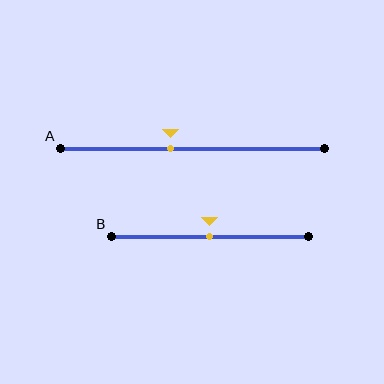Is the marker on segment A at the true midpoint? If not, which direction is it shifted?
No, the marker on segment A is shifted to the left by about 8% of the segment length.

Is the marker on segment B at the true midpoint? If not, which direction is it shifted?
Yes, the marker on segment B is at the true midpoint.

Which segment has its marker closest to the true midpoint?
Segment B has its marker closest to the true midpoint.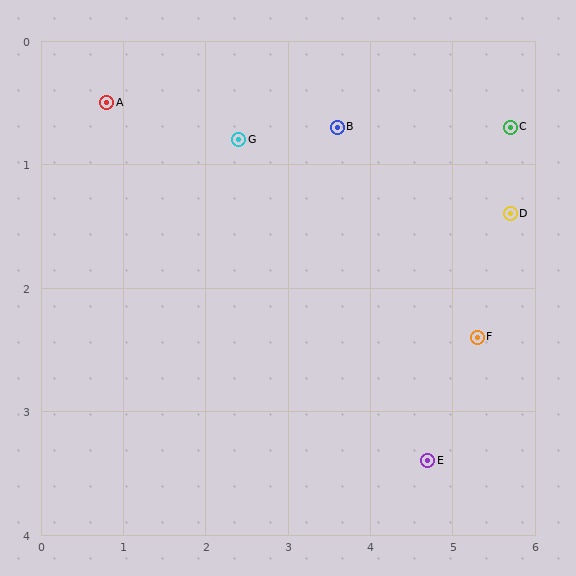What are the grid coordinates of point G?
Point G is at approximately (2.4, 0.8).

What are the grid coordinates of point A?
Point A is at approximately (0.8, 0.5).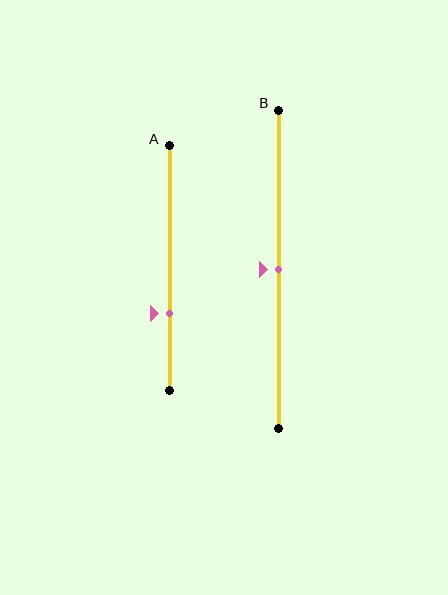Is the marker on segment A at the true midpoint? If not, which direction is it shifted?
No, the marker on segment A is shifted downward by about 19% of the segment length.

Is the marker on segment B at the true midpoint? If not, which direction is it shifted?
Yes, the marker on segment B is at the true midpoint.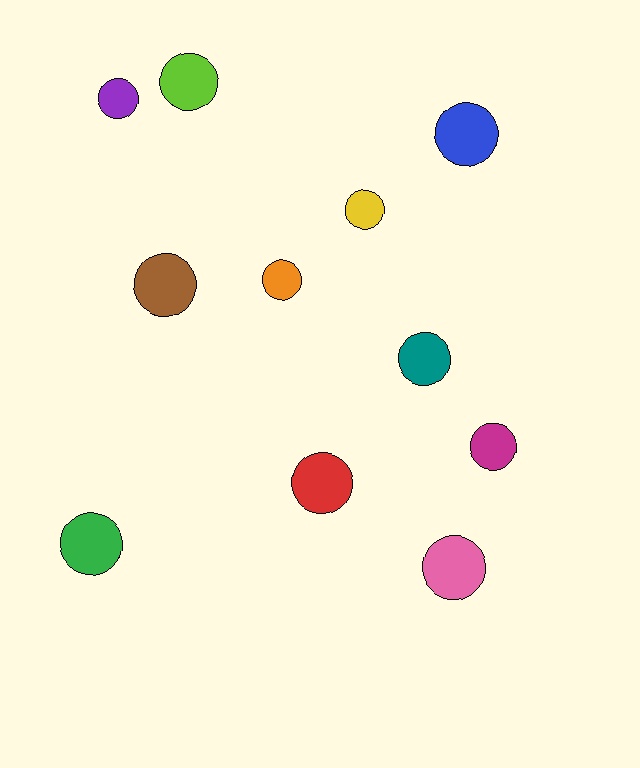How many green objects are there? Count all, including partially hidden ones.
There is 1 green object.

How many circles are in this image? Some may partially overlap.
There are 11 circles.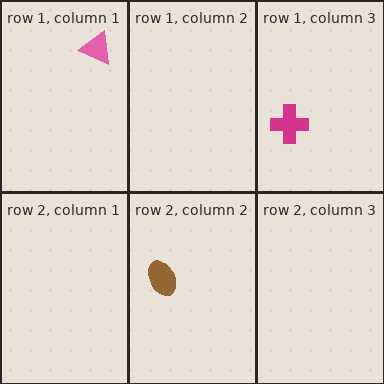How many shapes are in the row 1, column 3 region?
1.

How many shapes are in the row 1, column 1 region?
1.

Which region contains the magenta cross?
The row 1, column 3 region.